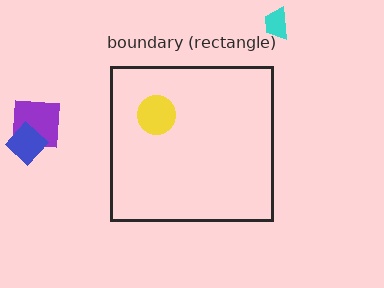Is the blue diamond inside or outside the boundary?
Outside.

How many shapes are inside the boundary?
1 inside, 3 outside.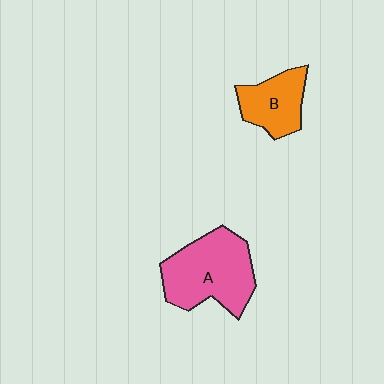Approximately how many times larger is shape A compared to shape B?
Approximately 1.7 times.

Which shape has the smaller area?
Shape B (orange).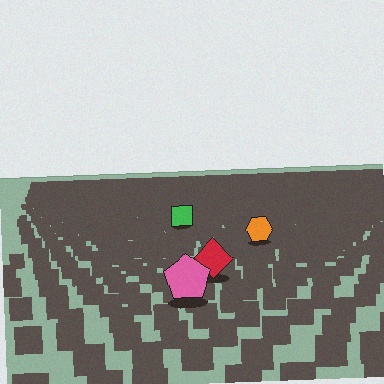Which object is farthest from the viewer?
The green square is farthest from the viewer. It appears smaller and the ground texture around it is denser.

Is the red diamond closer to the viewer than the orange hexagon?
Yes. The red diamond is closer — you can tell from the texture gradient: the ground texture is coarser near it.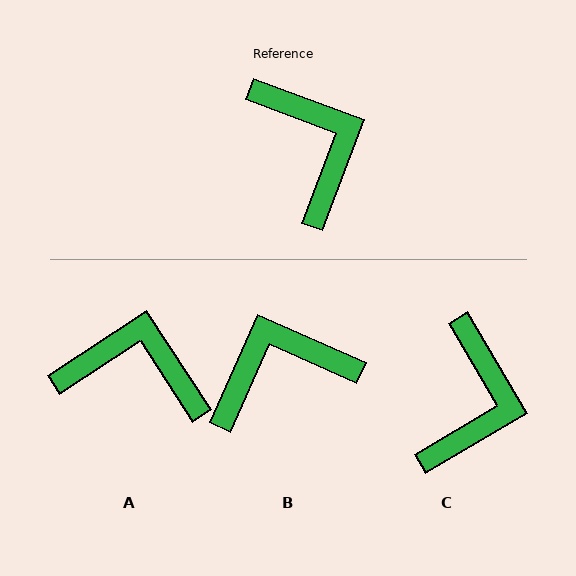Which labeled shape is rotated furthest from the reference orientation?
B, about 87 degrees away.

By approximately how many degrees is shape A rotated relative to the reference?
Approximately 54 degrees counter-clockwise.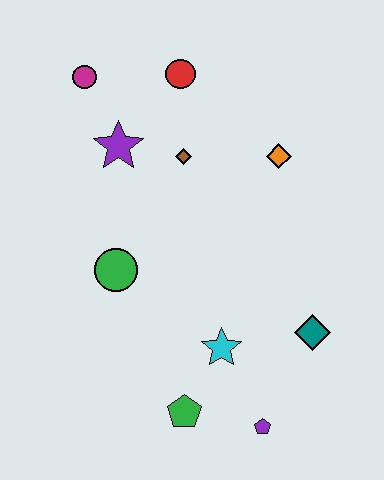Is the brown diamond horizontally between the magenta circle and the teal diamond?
Yes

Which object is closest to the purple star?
The brown diamond is closest to the purple star.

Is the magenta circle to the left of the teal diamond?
Yes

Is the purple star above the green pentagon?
Yes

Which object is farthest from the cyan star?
The magenta circle is farthest from the cyan star.